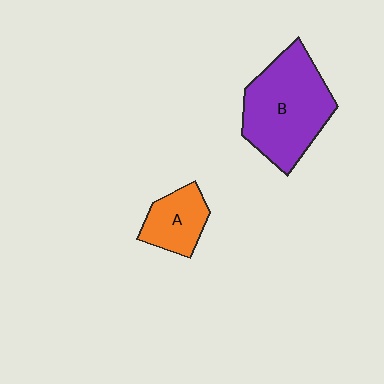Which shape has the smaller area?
Shape A (orange).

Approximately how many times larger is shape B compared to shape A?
Approximately 2.3 times.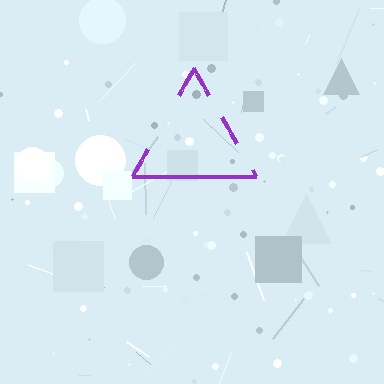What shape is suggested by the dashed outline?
The dashed outline suggests a triangle.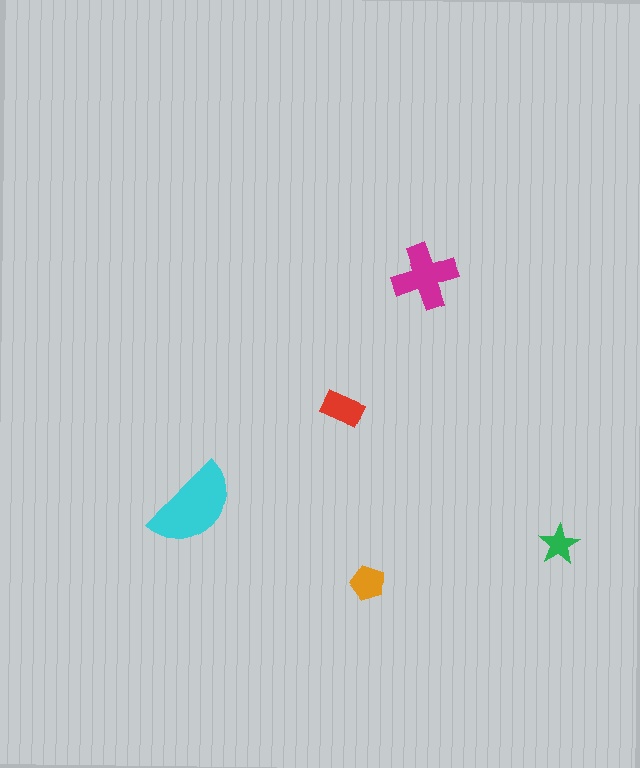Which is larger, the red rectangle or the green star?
The red rectangle.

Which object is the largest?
The cyan semicircle.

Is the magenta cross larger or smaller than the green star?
Larger.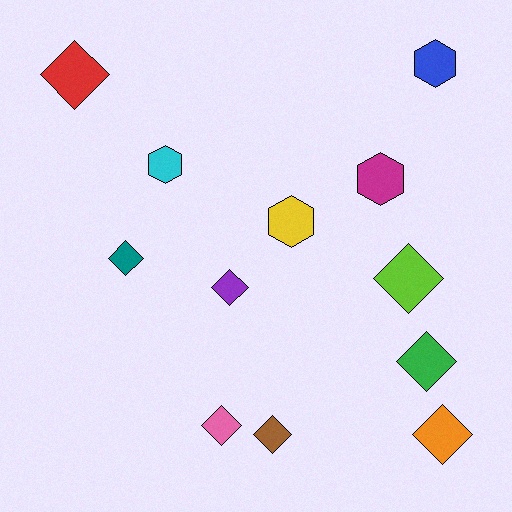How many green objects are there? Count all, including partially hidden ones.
There is 1 green object.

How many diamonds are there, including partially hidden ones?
There are 8 diamonds.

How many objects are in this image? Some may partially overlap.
There are 12 objects.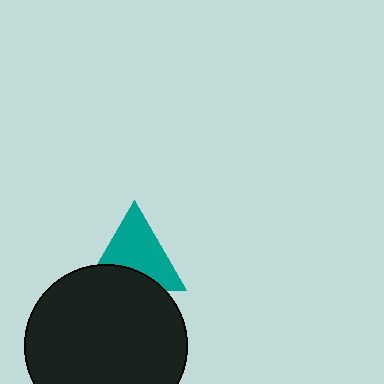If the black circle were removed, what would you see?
You would see the complete teal triangle.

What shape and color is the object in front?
The object in front is a black circle.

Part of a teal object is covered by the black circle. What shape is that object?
It is a triangle.